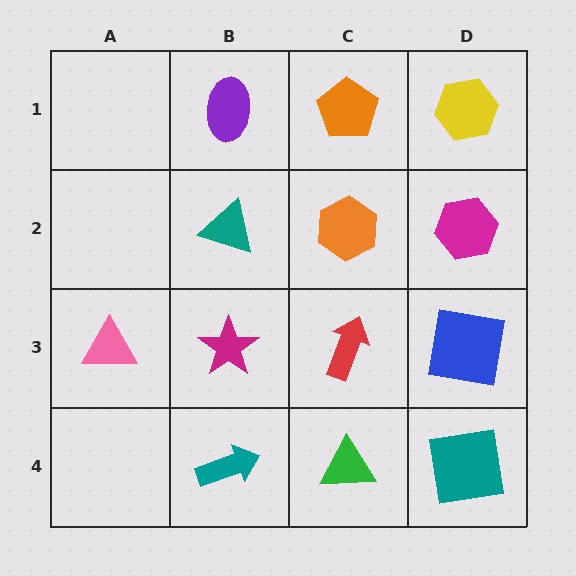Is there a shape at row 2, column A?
No, that cell is empty.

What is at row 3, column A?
A pink triangle.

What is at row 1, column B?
A purple ellipse.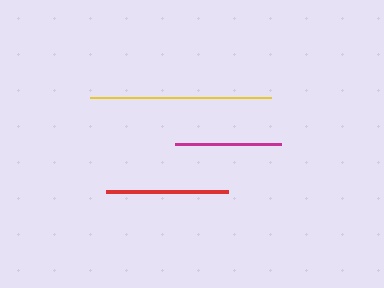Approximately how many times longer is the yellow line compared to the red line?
The yellow line is approximately 1.5 times the length of the red line.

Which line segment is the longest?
The yellow line is the longest at approximately 181 pixels.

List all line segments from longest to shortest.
From longest to shortest: yellow, red, magenta.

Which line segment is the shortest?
The magenta line is the shortest at approximately 106 pixels.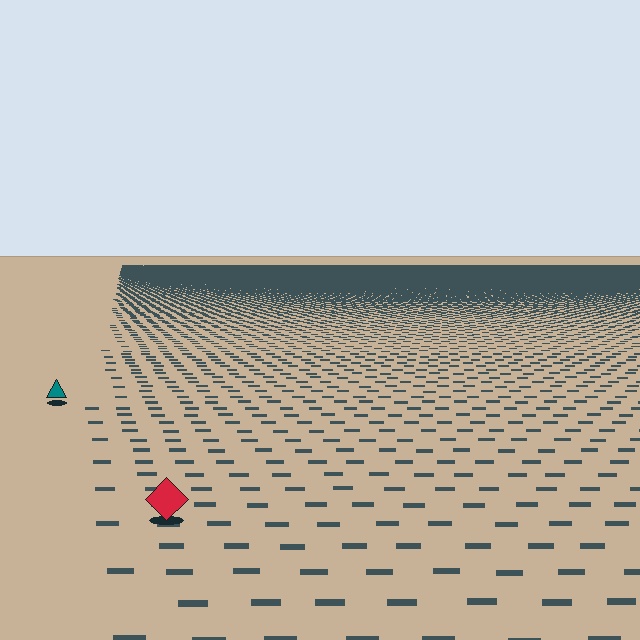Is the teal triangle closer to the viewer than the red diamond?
No. The red diamond is closer — you can tell from the texture gradient: the ground texture is coarser near it.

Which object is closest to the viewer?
The red diamond is closest. The texture marks near it are larger and more spread out.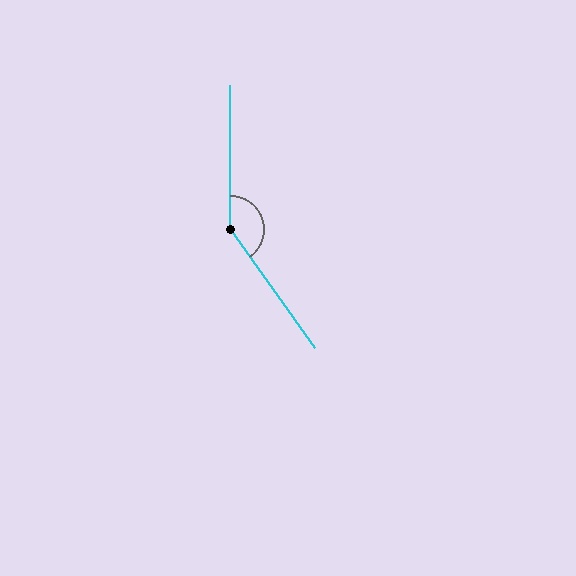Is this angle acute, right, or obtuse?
It is obtuse.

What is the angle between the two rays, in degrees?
Approximately 145 degrees.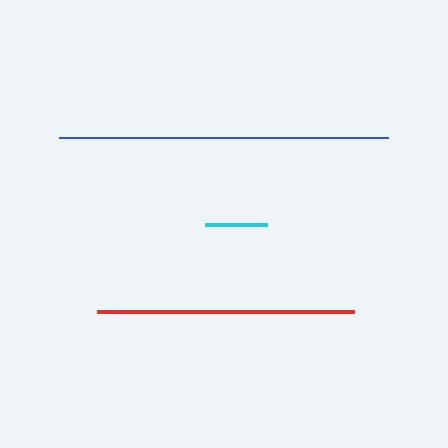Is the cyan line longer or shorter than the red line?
The red line is longer than the cyan line.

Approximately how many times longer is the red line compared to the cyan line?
The red line is approximately 4.2 times the length of the cyan line.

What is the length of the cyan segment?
The cyan segment is approximately 62 pixels long.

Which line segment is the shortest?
The cyan line is the shortest at approximately 62 pixels.